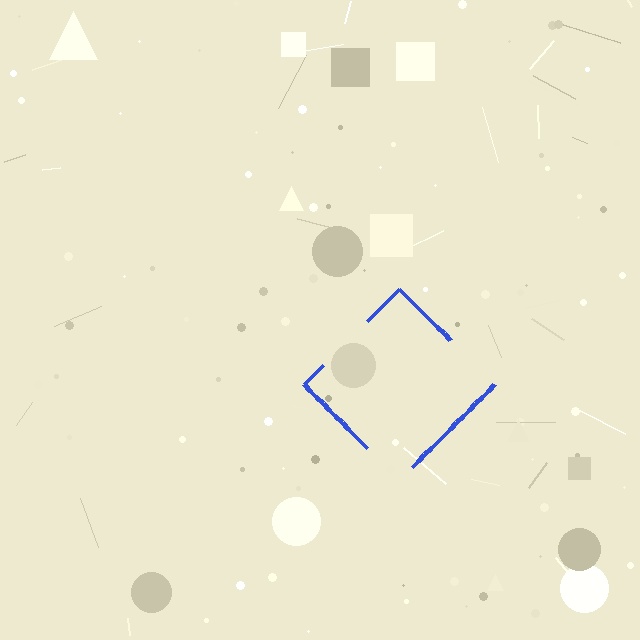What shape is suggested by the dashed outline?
The dashed outline suggests a diamond.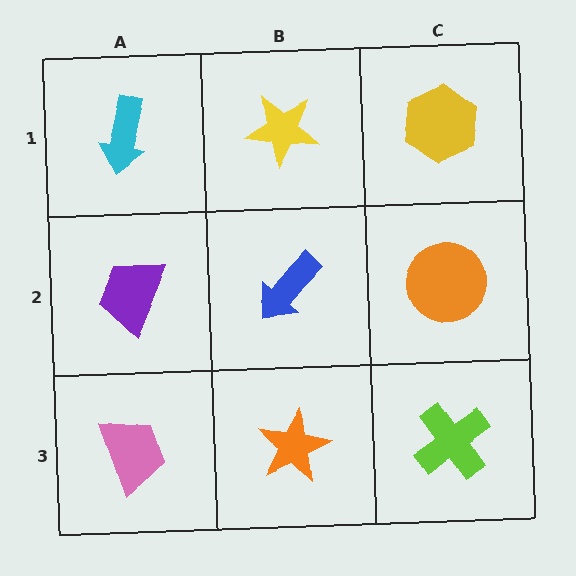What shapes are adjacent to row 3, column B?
A blue arrow (row 2, column B), a pink trapezoid (row 3, column A), a lime cross (row 3, column C).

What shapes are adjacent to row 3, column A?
A purple trapezoid (row 2, column A), an orange star (row 3, column B).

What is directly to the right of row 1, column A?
A yellow star.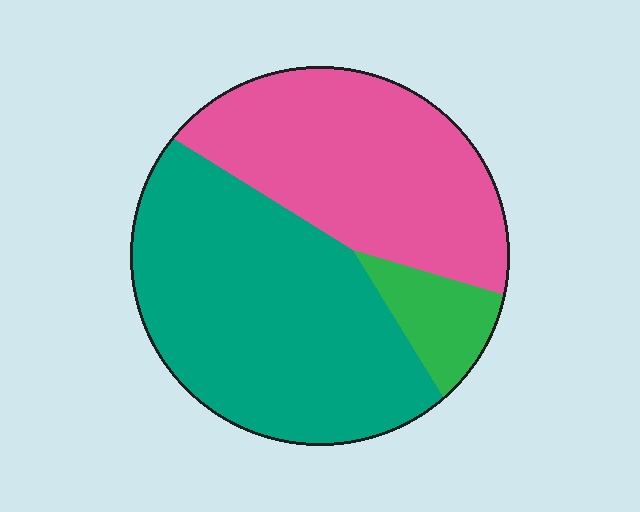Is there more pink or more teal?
Teal.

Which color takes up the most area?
Teal, at roughly 50%.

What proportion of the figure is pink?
Pink covers about 40% of the figure.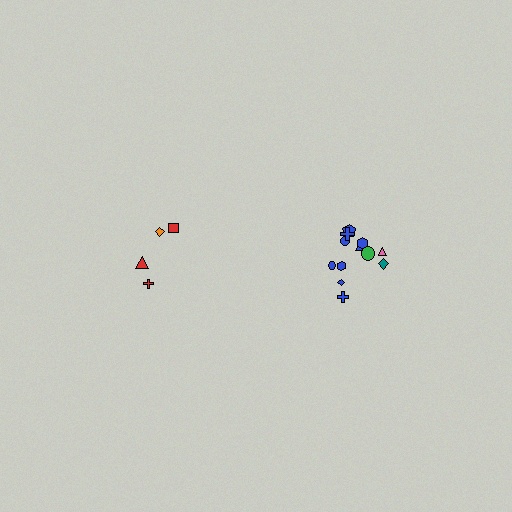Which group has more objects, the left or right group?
The right group.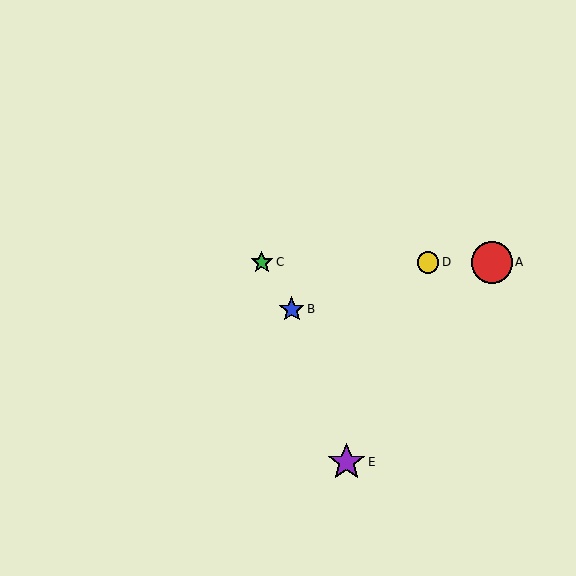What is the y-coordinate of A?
Object A is at y≈262.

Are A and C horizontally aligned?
Yes, both are at y≈262.